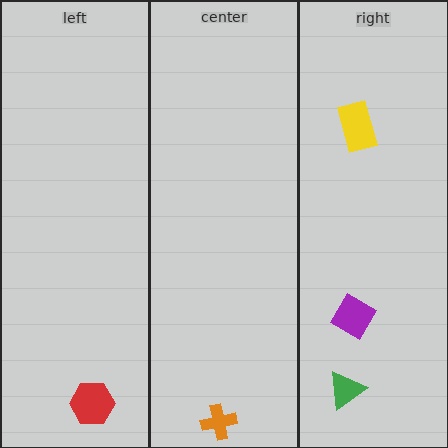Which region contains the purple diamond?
The right region.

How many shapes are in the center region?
1.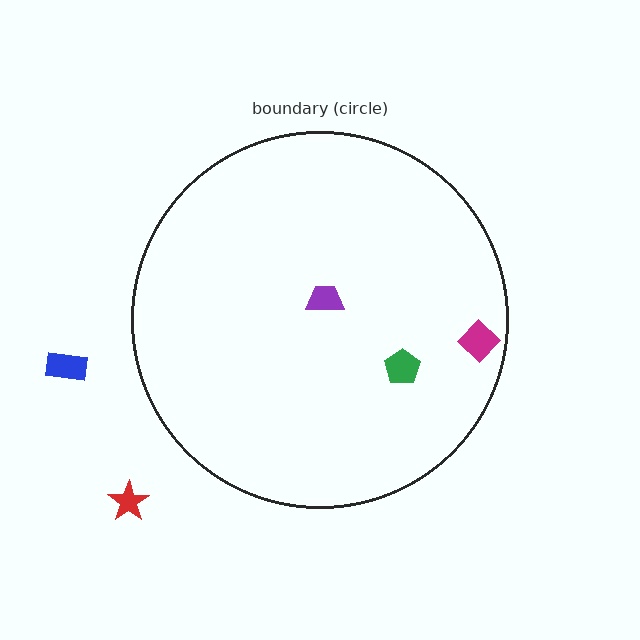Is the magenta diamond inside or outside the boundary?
Inside.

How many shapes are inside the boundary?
3 inside, 2 outside.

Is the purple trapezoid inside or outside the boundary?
Inside.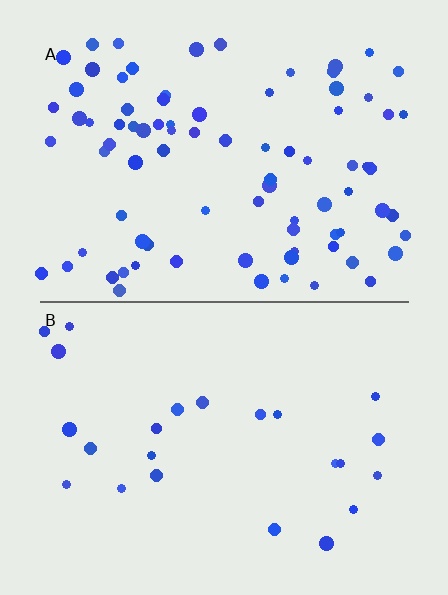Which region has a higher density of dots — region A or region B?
A (the top).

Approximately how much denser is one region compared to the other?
Approximately 3.5× — region A over region B.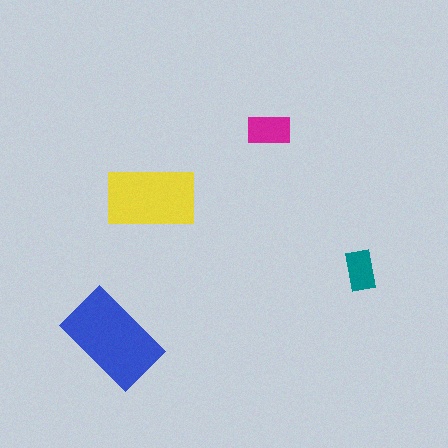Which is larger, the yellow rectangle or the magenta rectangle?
The yellow one.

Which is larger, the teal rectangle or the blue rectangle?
The blue one.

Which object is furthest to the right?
The teal rectangle is rightmost.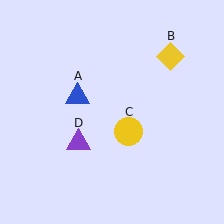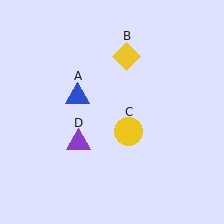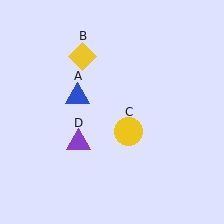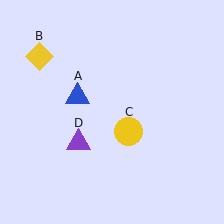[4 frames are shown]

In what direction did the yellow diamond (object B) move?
The yellow diamond (object B) moved left.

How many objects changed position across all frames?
1 object changed position: yellow diamond (object B).